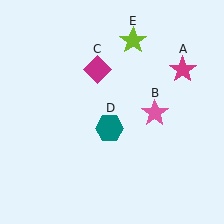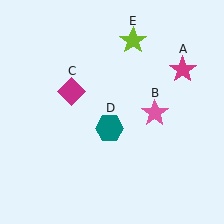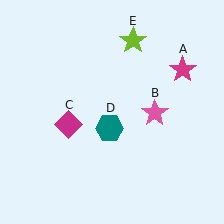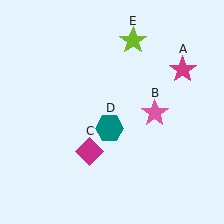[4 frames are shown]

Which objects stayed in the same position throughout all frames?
Magenta star (object A) and pink star (object B) and teal hexagon (object D) and lime star (object E) remained stationary.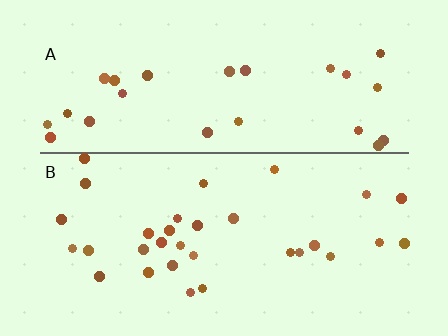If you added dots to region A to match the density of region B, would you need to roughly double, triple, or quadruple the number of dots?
Approximately double.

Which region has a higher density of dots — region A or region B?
B (the bottom).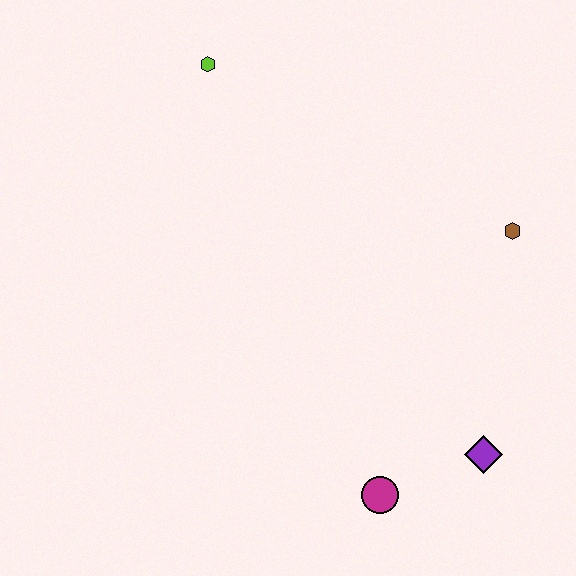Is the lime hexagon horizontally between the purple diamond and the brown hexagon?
No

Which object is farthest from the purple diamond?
The lime hexagon is farthest from the purple diamond.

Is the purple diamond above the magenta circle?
Yes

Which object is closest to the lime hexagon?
The brown hexagon is closest to the lime hexagon.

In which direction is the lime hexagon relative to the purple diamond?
The lime hexagon is above the purple diamond.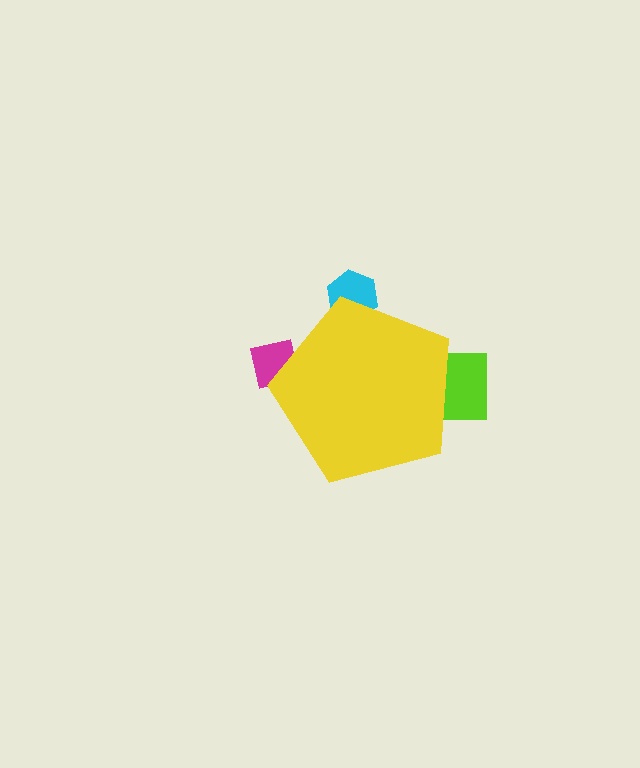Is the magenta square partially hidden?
Yes, the magenta square is partially hidden behind the yellow pentagon.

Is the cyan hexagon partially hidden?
Yes, the cyan hexagon is partially hidden behind the yellow pentagon.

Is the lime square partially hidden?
Yes, the lime square is partially hidden behind the yellow pentagon.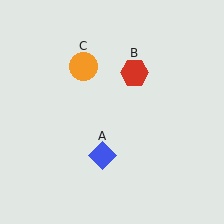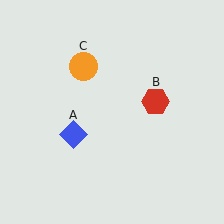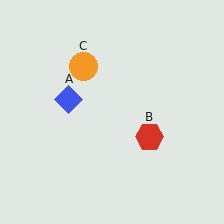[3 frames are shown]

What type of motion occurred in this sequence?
The blue diamond (object A), red hexagon (object B) rotated clockwise around the center of the scene.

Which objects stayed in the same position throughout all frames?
Orange circle (object C) remained stationary.